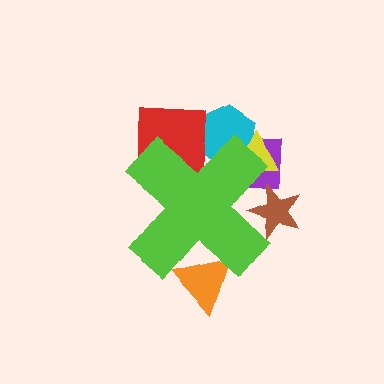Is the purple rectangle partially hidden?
Yes, the purple rectangle is partially hidden behind the lime cross.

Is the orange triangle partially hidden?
Yes, the orange triangle is partially hidden behind the lime cross.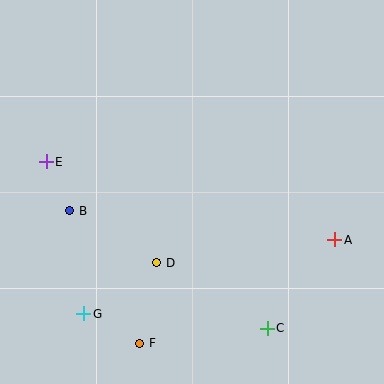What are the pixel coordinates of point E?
Point E is at (46, 162).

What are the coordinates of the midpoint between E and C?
The midpoint between E and C is at (157, 245).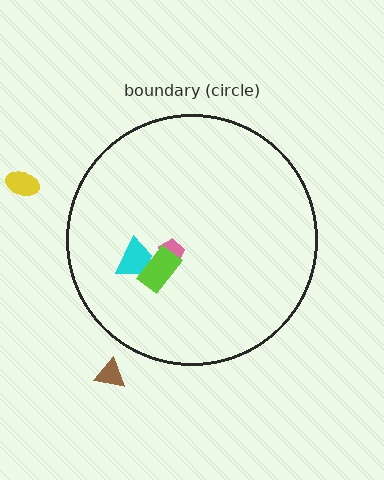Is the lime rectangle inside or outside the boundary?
Inside.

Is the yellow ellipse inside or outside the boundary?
Outside.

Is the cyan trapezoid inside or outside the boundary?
Inside.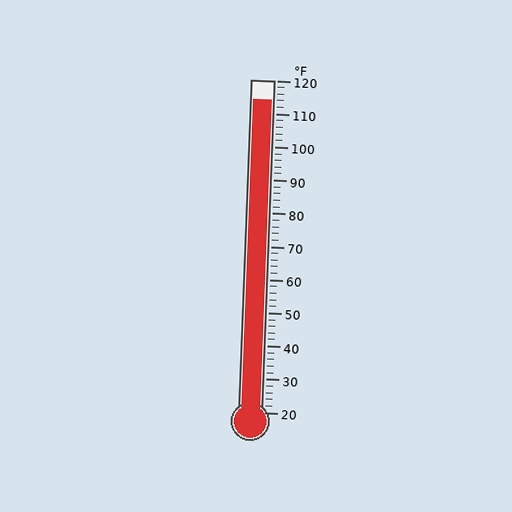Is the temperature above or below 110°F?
The temperature is above 110°F.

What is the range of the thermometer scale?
The thermometer scale ranges from 20°F to 120°F.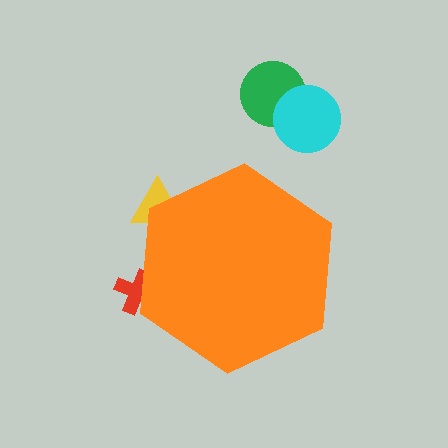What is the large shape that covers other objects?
An orange hexagon.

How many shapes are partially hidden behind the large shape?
2 shapes are partially hidden.